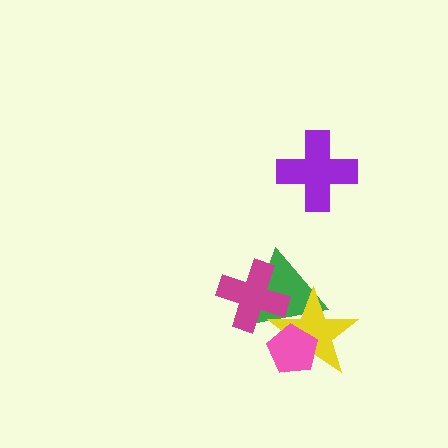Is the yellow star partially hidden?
Yes, it is partially covered by another shape.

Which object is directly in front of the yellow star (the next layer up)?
The magenta cross is directly in front of the yellow star.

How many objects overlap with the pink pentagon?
2 objects overlap with the pink pentagon.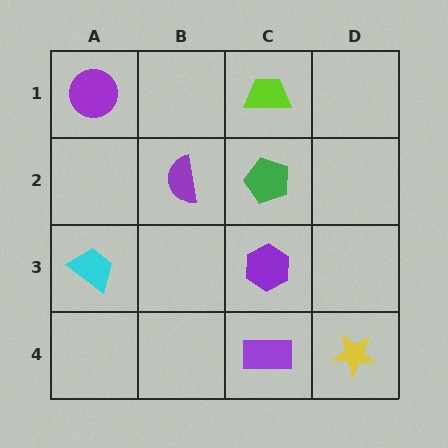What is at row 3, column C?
A purple hexagon.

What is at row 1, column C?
A lime trapezoid.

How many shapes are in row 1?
2 shapes.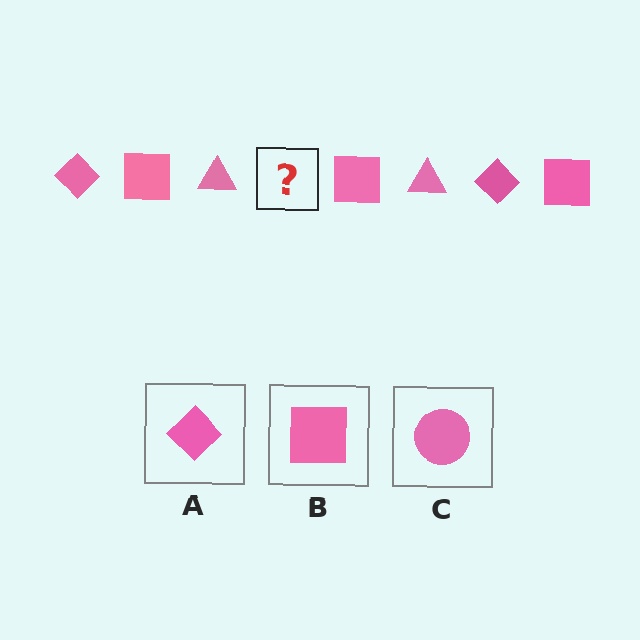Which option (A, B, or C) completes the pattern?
A.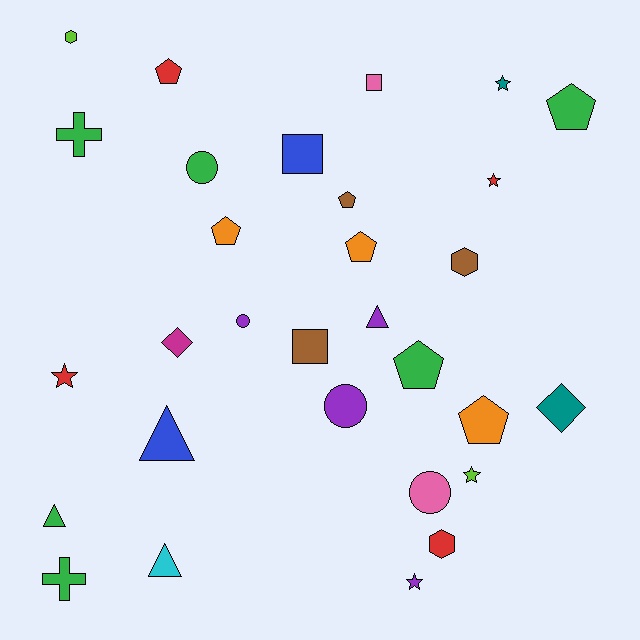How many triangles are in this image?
There are 4 triangles.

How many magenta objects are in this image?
There is 1 magenta object.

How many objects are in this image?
There are 30 objects.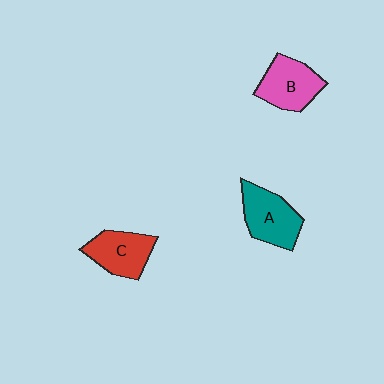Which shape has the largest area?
Shape A (teal).